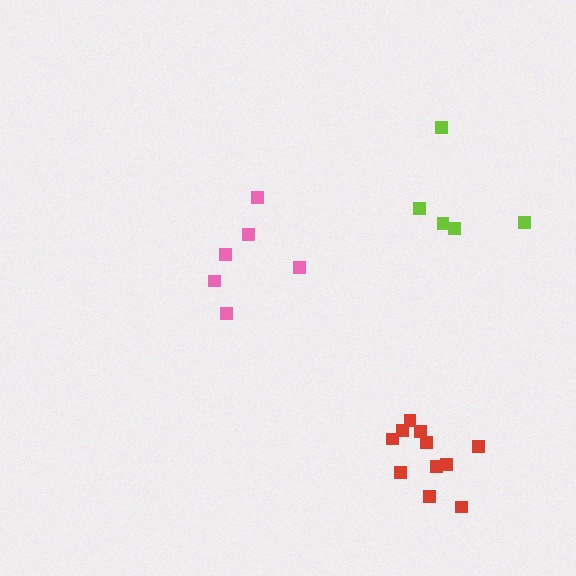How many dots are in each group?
Group 1: 11 dots, Group 2: 6 dots, Group 3: 5 dots (22 total).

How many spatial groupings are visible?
There are 3 spatial groupings.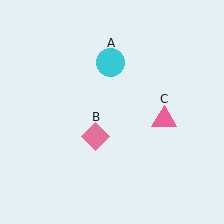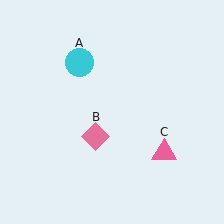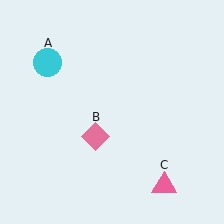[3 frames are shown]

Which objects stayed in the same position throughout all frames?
Pink diamond (object B) remained stationary.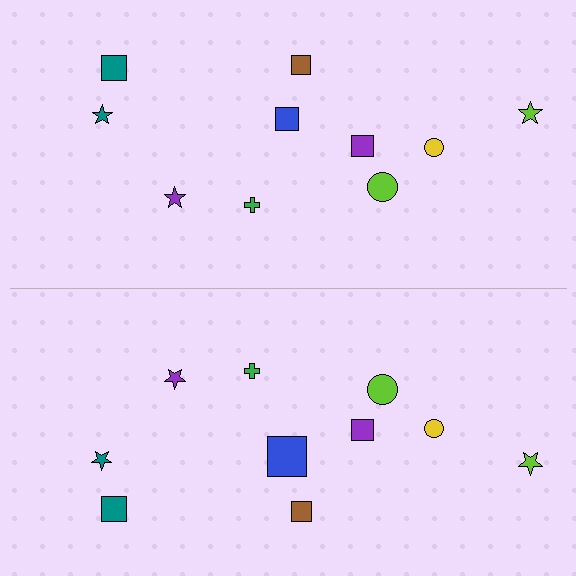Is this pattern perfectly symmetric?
No, the pattern is not perfectly symmetric. The blue square on the bottom side has a different size than its mirror counterpart.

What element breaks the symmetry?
The blue square on the bottom side has a different size than its mirror counterpart.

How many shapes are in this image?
There are 20 shapes in this image.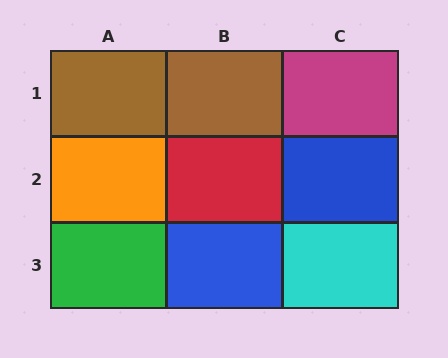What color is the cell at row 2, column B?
Red.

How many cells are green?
1 cell is green.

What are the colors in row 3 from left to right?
Green, blue, cyan.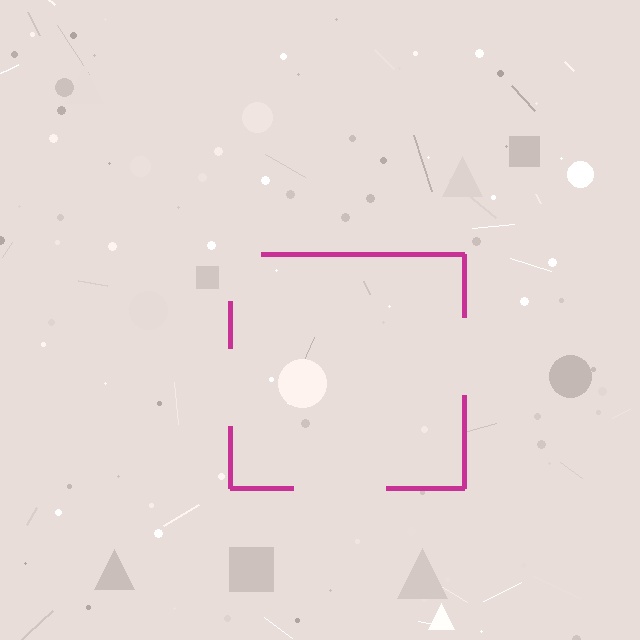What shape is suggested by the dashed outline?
The dashed outline suggests a square.